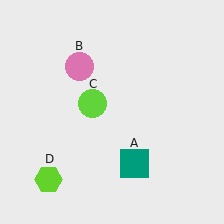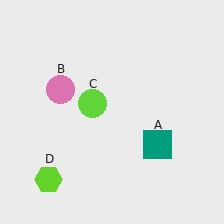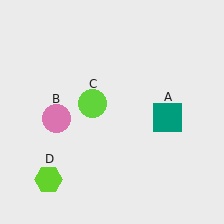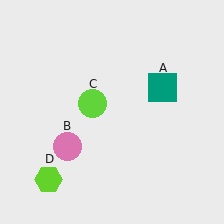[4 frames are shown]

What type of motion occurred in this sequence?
The teal square (object A), pink circle (object B) rotated counterclockwise around the center of the scene.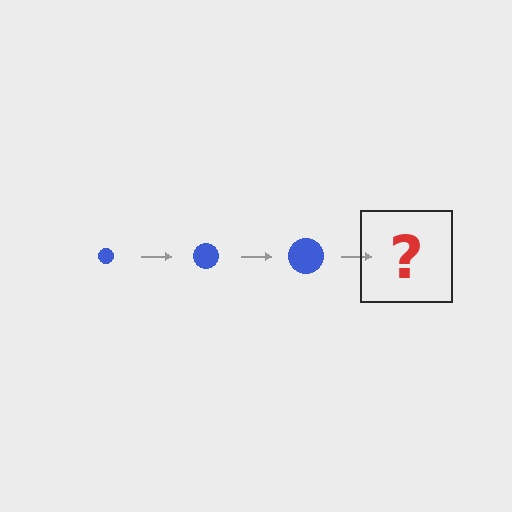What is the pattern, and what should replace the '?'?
The pattern is that the circle gets progressively larger each step. The '?' should be a blue circle, larger than the previous one.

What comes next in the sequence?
The next element should be a blue circle, larger than the previous one.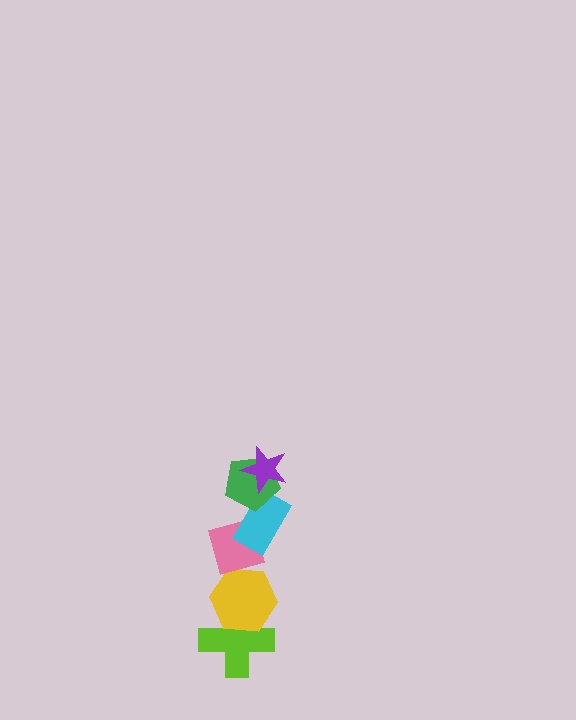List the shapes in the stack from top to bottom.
From top to bottom: the purple star, the green pentagon, the cyan rectangle, the pink diamond, the yellow hexagon, the lime cross.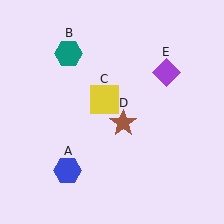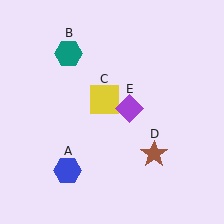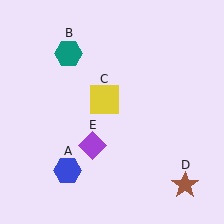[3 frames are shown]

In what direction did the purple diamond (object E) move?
The purple diamond (object E) moved down and to the left.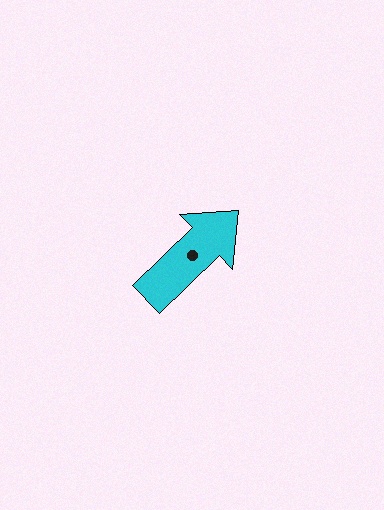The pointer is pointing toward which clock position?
Roughly 2 o'clock.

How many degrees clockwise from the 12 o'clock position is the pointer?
Approximately 46 degrees.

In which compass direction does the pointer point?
Northeast.